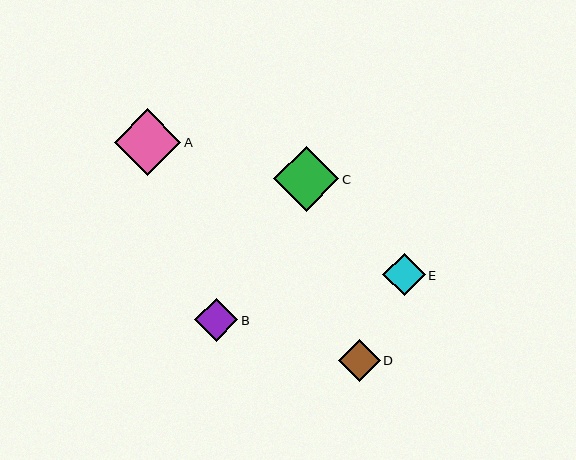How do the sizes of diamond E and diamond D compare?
Diamond E and diamond D are approximately the same size.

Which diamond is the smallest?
Diamond D is the smallest with a size of approximately 41 pixels.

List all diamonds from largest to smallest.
From largest to smallest: A, C, E, B, D.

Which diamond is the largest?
Diamond A is the largest with a size of approximately 67 pixels.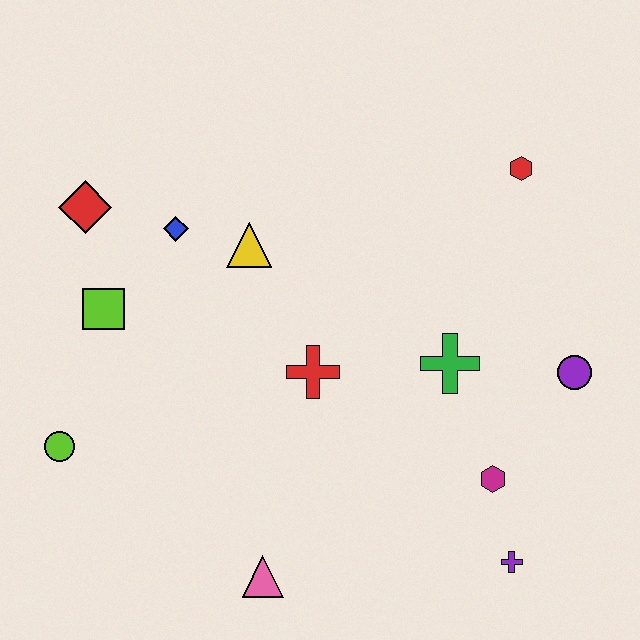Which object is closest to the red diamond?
The blue diamond is closest to the red diamond.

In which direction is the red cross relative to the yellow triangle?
The red cross is below the yellow triangle.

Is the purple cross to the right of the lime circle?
Yes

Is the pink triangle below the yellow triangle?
Yes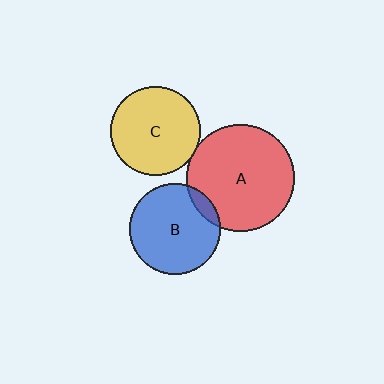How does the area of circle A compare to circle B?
Approximately 1.4 times.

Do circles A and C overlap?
Yes.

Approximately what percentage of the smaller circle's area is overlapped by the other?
Approximately 5%.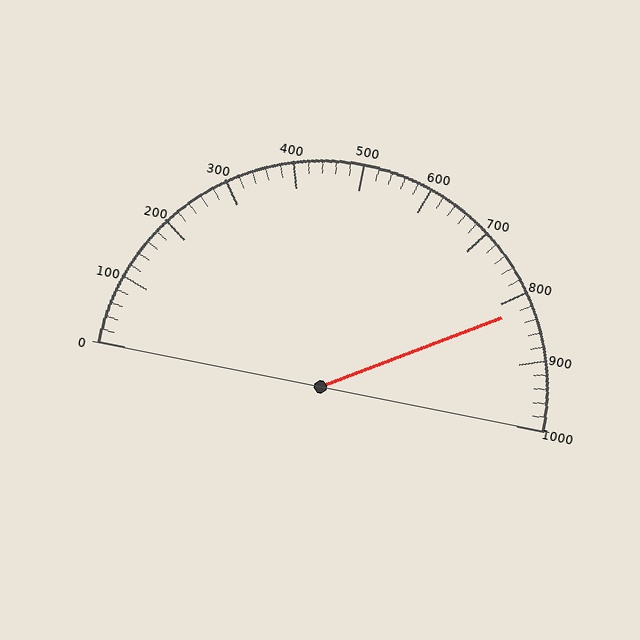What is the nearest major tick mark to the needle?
The nearest major tick mark is 800.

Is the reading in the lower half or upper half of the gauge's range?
The reading is in the upper half of the range (0 to 1000).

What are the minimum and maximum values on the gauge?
The gauge ranges from 0 to 1000.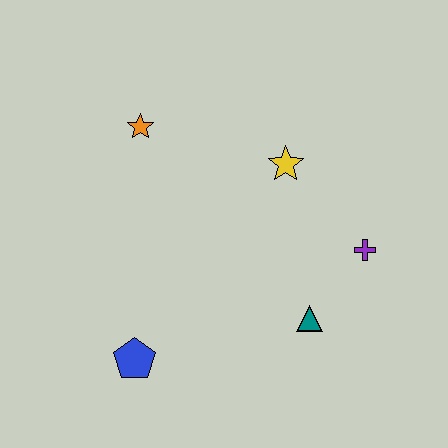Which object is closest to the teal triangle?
The purple cross is closest to the teal triangle.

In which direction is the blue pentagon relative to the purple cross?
The blue pentagon is to the left of the purple cross.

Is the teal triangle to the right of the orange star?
Yes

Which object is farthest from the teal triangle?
The orange star is farthest from the teal triangle.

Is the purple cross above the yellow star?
No